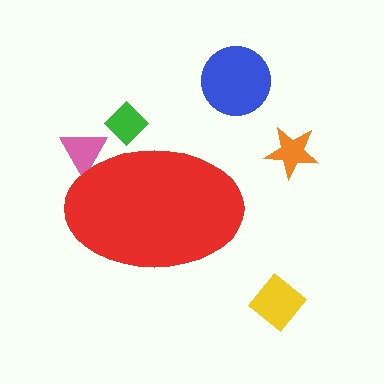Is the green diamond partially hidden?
Yes, the green diamond is partially hidden behind the red ellipse.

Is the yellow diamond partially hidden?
No, the yellow diamond is fully visible.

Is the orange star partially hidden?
No, the orange star is fully visible.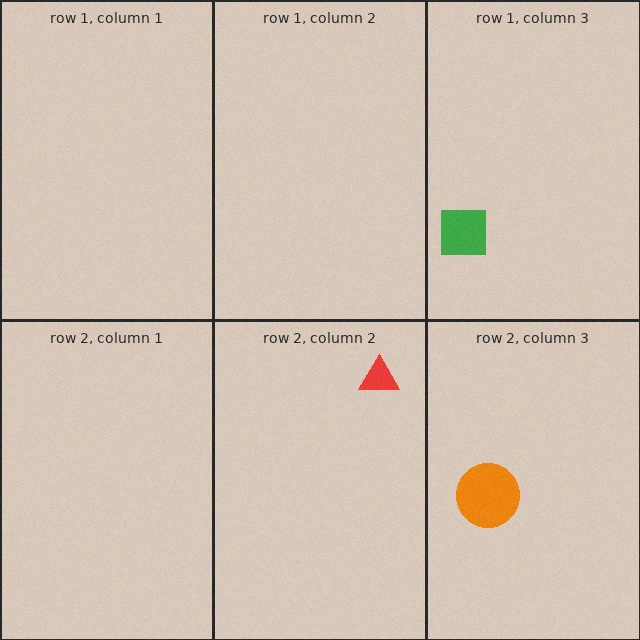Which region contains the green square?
The row 1, column 3 region.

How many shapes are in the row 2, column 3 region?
1.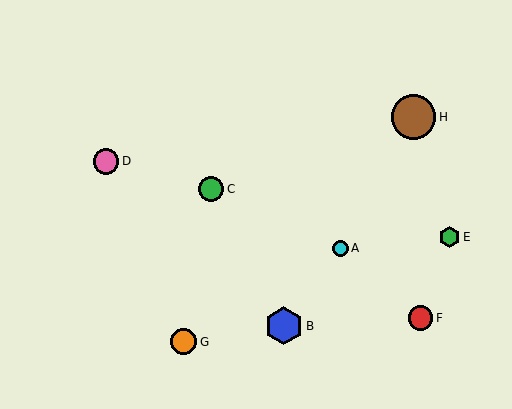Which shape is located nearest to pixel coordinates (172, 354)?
The orange circle (labeled G) at (184, 342) is nearest to that location.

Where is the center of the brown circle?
The center of the brown circle is at (413, 117).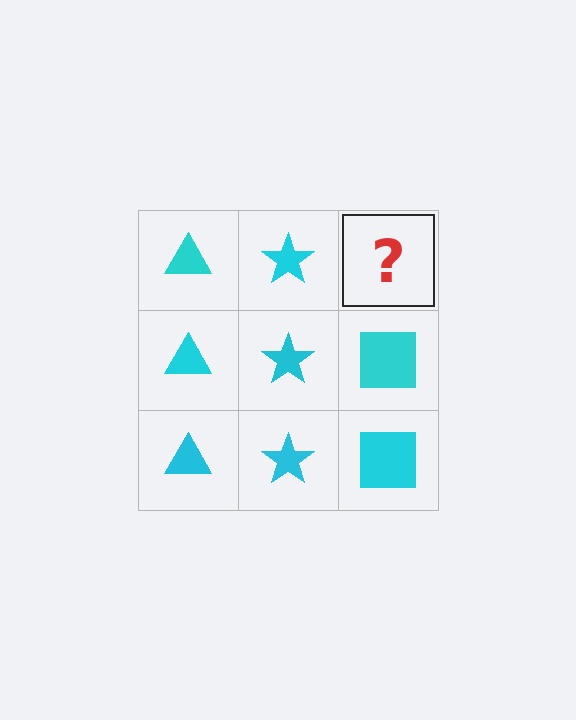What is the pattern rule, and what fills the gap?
The rule is that each column has a consistent shape. The gap should be filled with a cyan square.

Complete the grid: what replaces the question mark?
The question mark should be replaced with a cyan square.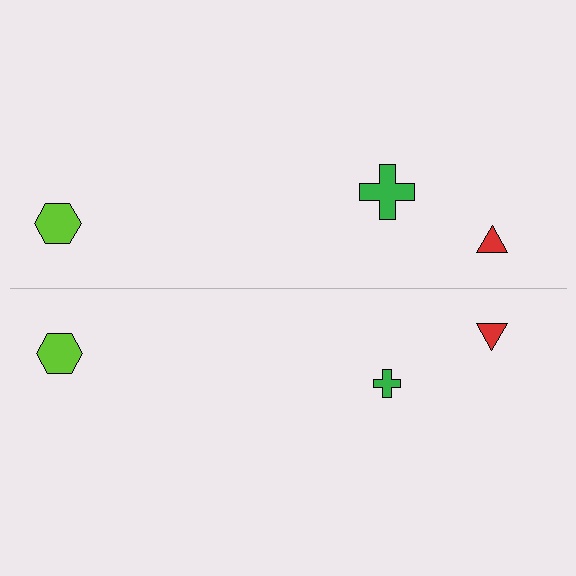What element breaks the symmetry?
The green cross on the bottom side has a different size than its mirror counterpart.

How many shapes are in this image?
There are 6 shapes in this image.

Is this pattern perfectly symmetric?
No, the pattern is not perfectly symmetric. The green cross on the bottom side has a different size than its mirror counterpart.